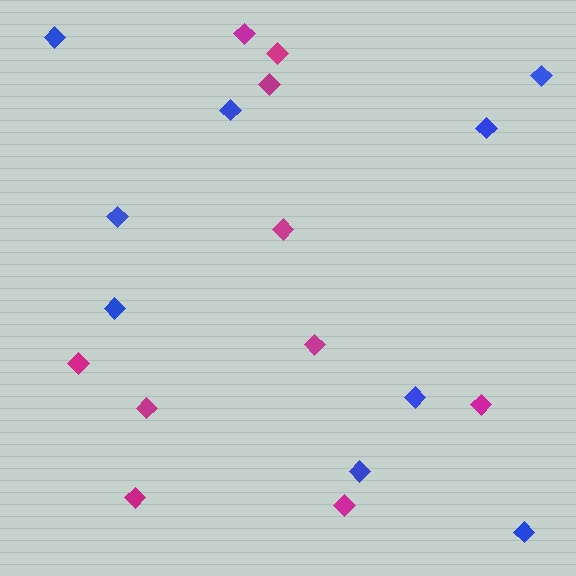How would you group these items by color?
There are 2 groups: one group of magenta diamonds (10) and one group of blue diamonds (9).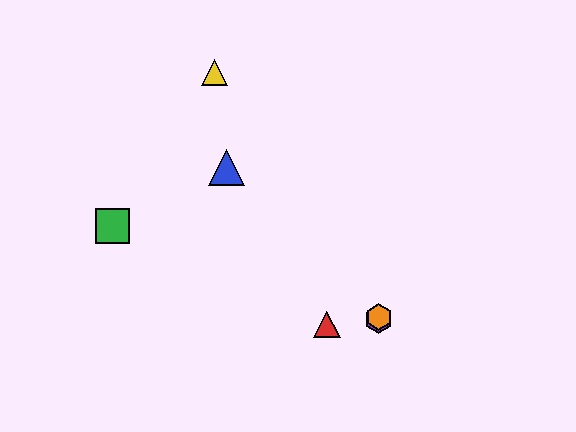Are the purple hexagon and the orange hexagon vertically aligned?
Yes, both are at x≈379.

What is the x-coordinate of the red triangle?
The red triangle is at x≈327.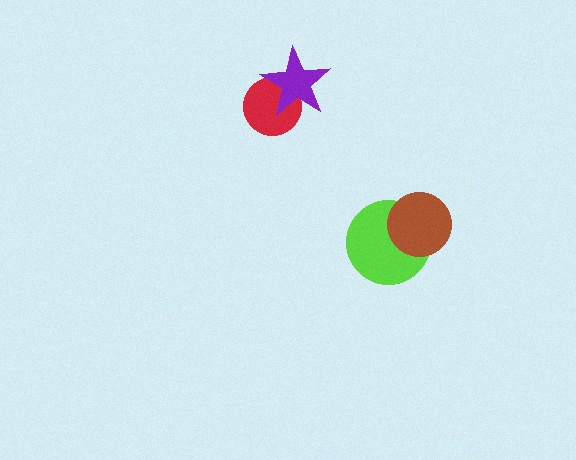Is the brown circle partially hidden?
No, no other shape covers it.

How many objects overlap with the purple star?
1 object overlaps with the purple star.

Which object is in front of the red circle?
The purple star is in front of the red circle.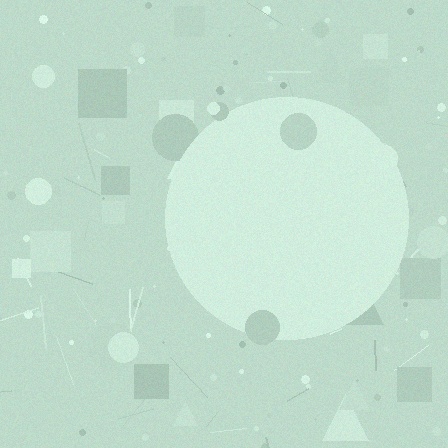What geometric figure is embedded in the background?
A circle is embedded in the background.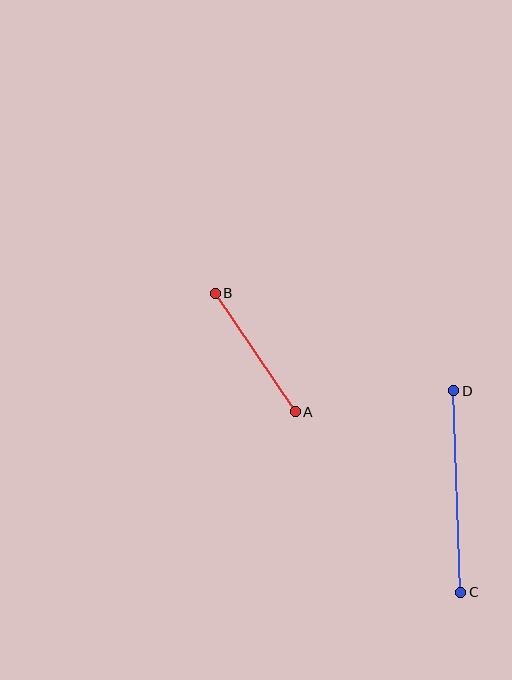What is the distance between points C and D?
The distance is approximately 201 pixels.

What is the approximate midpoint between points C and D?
The midpoint is at approximately (457, 491) pixels.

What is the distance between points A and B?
The distance is approximately 143 pixels.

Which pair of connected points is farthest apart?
Points C and D are farthest apart.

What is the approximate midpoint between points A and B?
The midpoint is at approximately (255, 353) pixels.